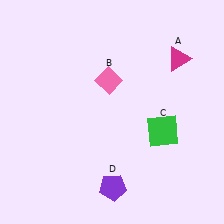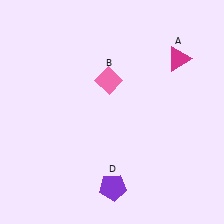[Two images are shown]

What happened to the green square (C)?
The green square (C) was removed in Image 2. It was in the bottom-right area of Image 1.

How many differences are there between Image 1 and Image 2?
There is 1 difference between the two images.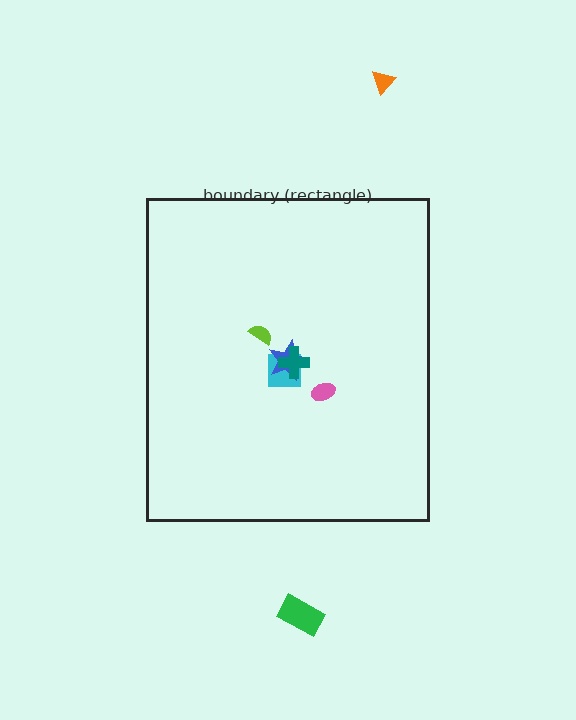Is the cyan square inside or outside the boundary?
Inside.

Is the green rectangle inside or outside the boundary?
Outside.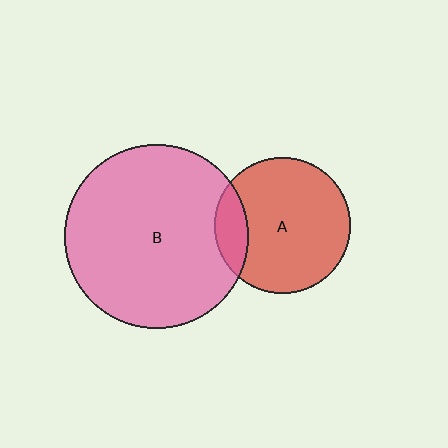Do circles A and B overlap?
Yes.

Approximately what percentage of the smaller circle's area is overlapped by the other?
Approximately 15%.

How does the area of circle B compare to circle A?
Approximately 1.8 times.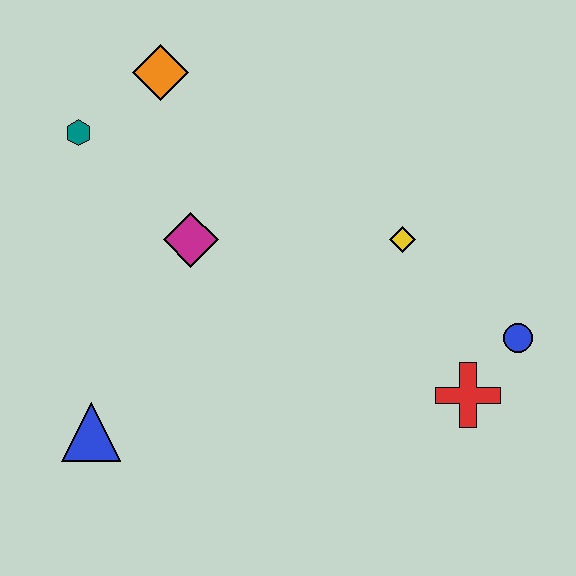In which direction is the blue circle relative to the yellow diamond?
The blue circle is to the right of the yellow diamond.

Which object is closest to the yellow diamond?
The blue circle is closest to the yellow diamond.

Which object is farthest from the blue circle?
The teal hexagon is farthest from the blue circle.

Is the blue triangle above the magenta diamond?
No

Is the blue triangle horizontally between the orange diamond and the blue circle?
No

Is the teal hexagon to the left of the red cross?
Yes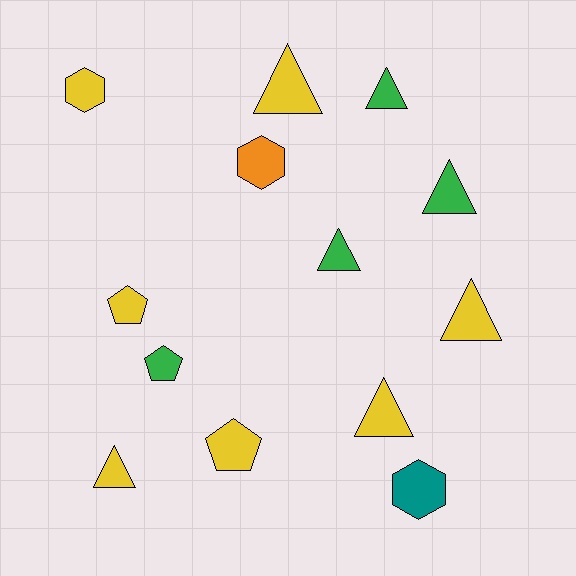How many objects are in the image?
There are 13 objects.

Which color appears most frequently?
Yellow, with 7 objects.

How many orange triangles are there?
There are no orange triangles.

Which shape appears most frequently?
Triangle, with 7 objects.